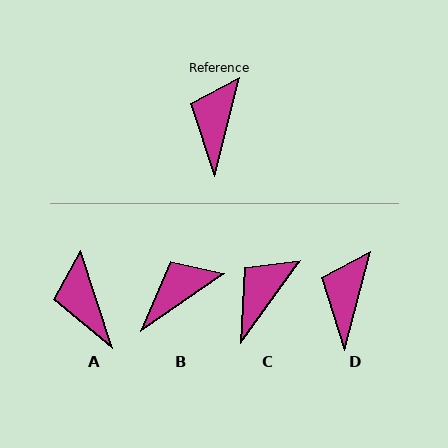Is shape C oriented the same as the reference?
No, it is off by about 22 degrees.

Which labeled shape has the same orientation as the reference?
D.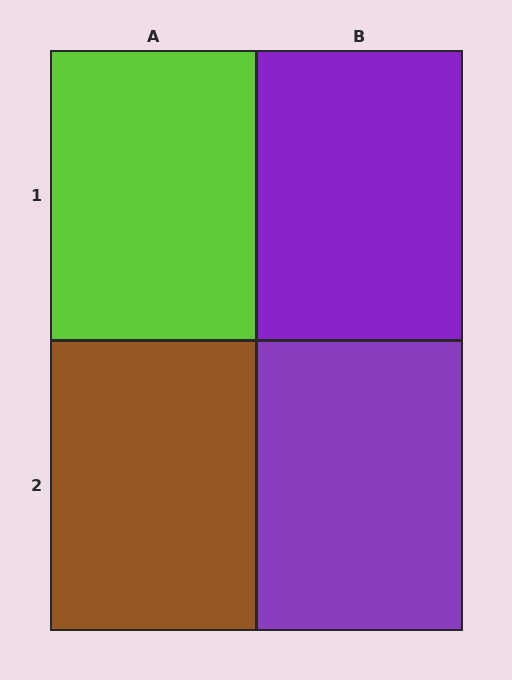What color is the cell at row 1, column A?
Lime.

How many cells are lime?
1 cell is lime.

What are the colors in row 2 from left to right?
Brown, purple.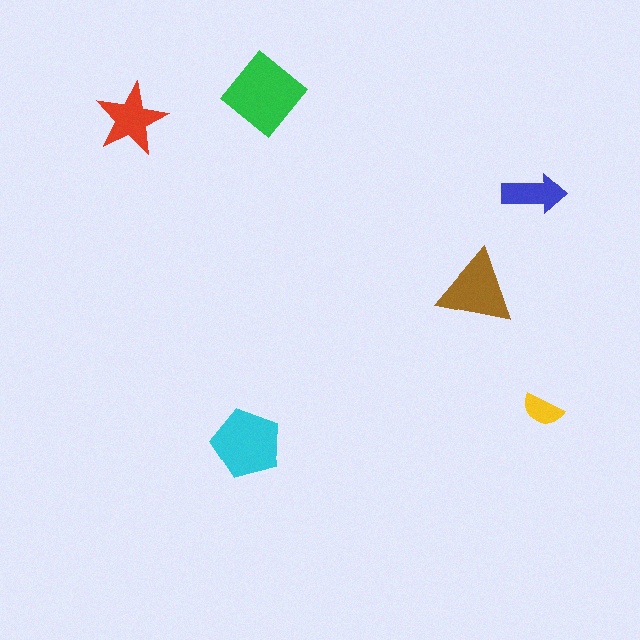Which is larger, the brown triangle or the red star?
The brown triangle.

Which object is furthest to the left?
The red star is leftmost.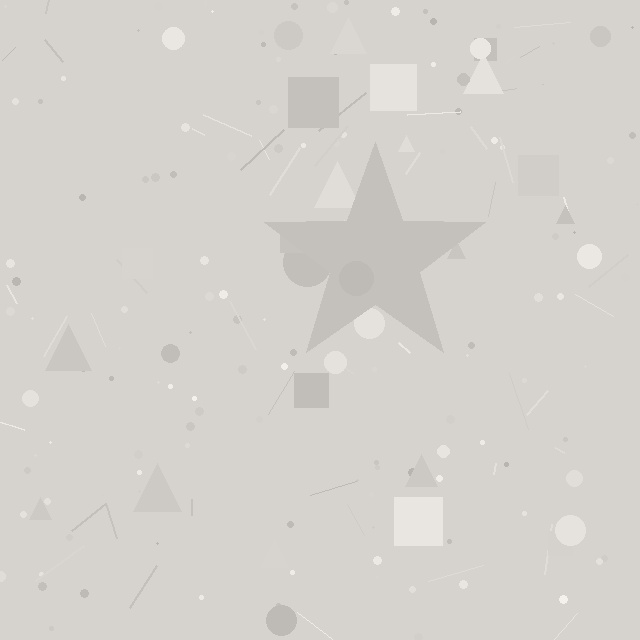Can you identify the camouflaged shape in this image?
The camouflaged shape is a star.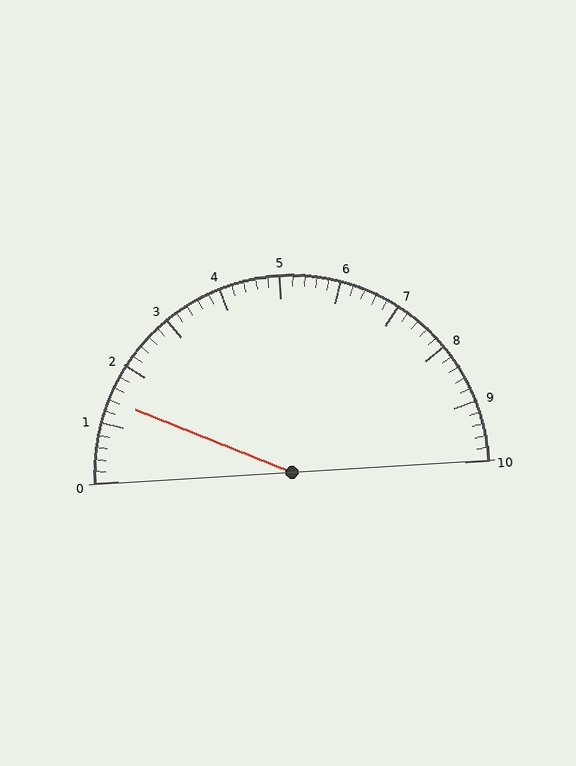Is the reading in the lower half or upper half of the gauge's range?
The reading is in the lower half of the range (0 to 10).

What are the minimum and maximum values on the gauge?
The gauge ranges from 0 to 10.